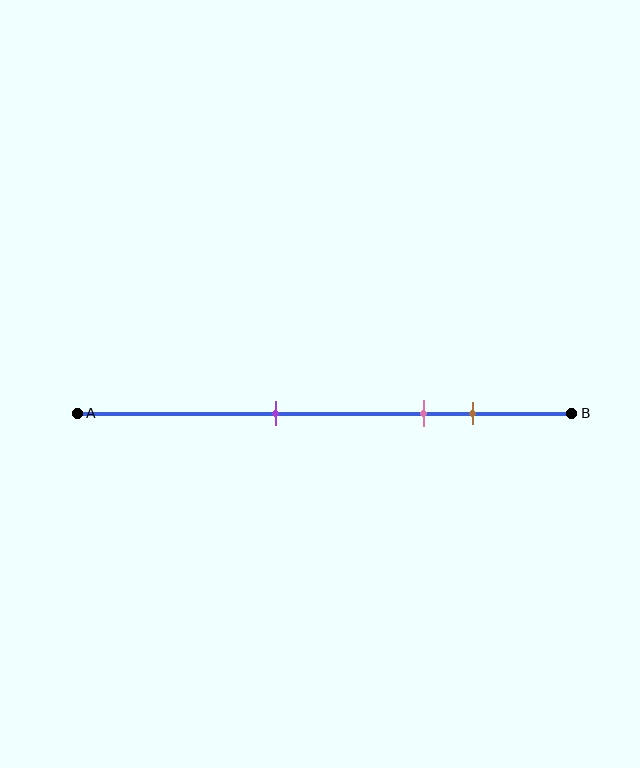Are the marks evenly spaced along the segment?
No, the marks are not evenly spaced.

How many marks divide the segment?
There are 3 marks dividing the segment.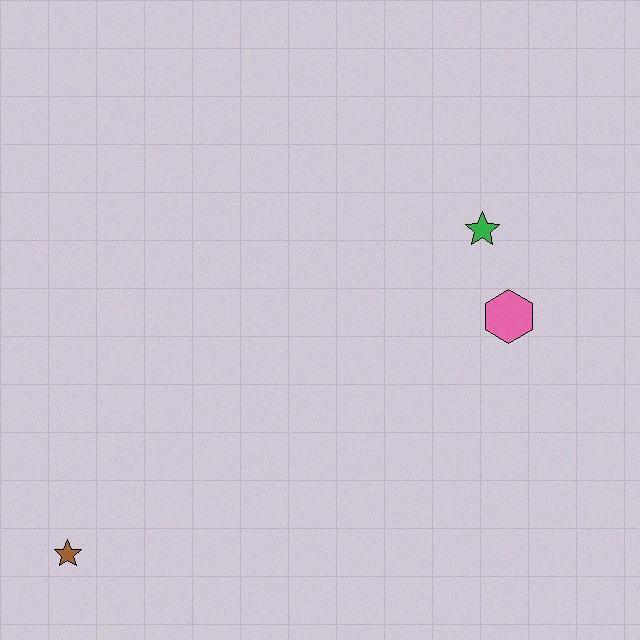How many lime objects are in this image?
There are no lime objects.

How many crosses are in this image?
There are no crosses.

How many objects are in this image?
There are 3 objects.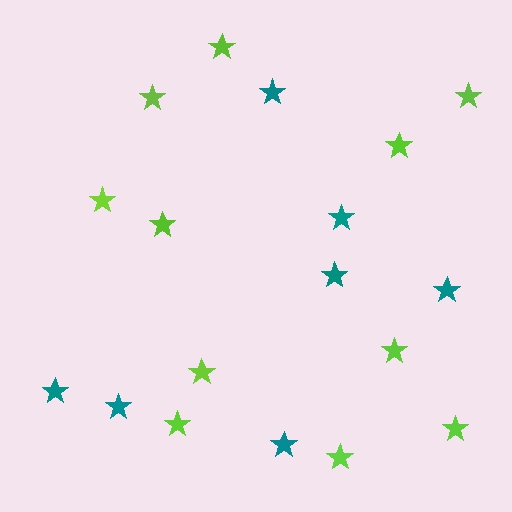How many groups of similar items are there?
There are 2 groups: one group of teal stars (7) and one group of lime stars (11).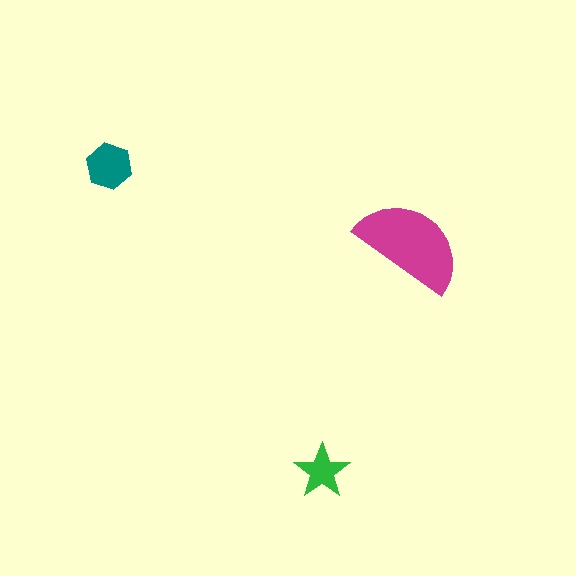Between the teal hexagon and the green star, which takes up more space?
The teal hexagon.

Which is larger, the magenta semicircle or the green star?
The magenta semicircle.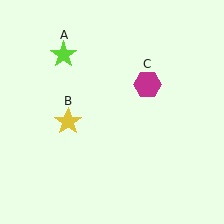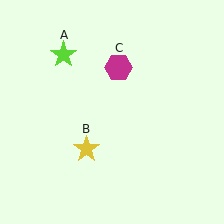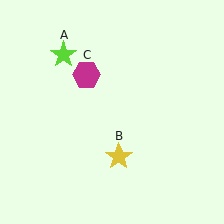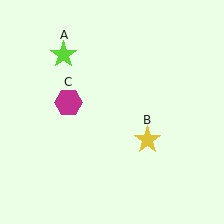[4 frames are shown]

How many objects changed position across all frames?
2 objects changed position: yellow star (object B), magenta hexagon (object C).